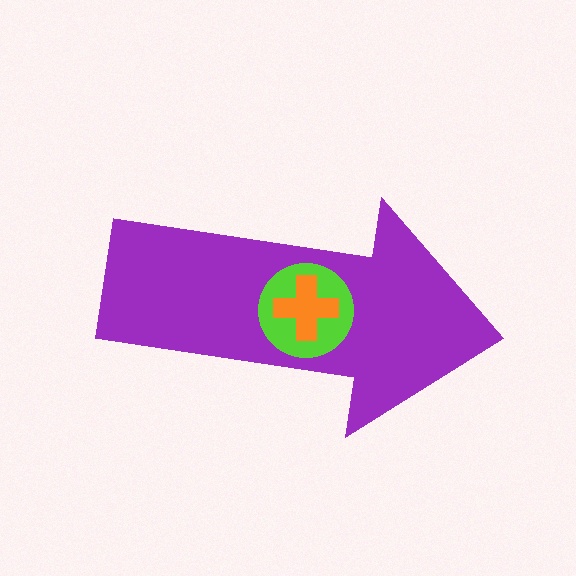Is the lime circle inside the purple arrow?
Yes.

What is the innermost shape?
The orange cross.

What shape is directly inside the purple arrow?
The lime circle.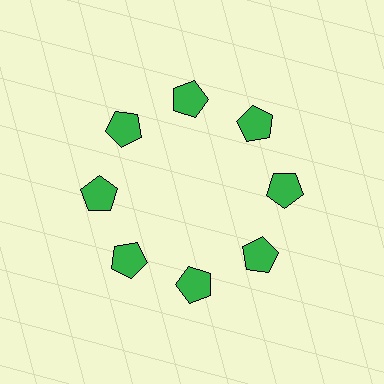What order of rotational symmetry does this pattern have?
This pattern has 8-fold rotational symmetry.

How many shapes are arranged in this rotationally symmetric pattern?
There are 8 shapes, arranged in 8 groups of 1.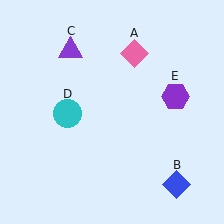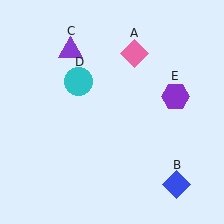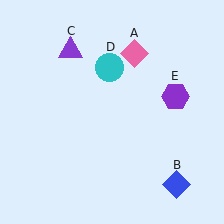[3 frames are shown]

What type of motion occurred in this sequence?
The cyan circle (object D) rotated clockwise around the center of the scene.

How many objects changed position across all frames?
1 object changed position: cyan circle (object D).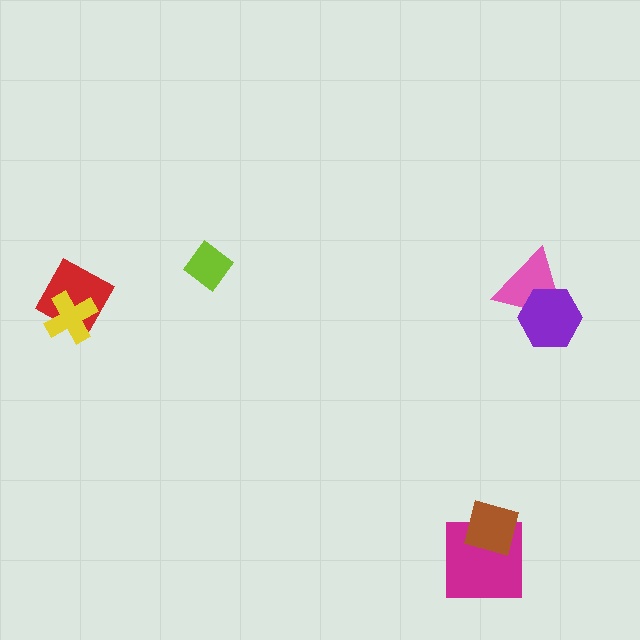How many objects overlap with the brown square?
1 object overlaps with the brown square.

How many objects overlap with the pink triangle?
1 object overlaps with the pink triangle.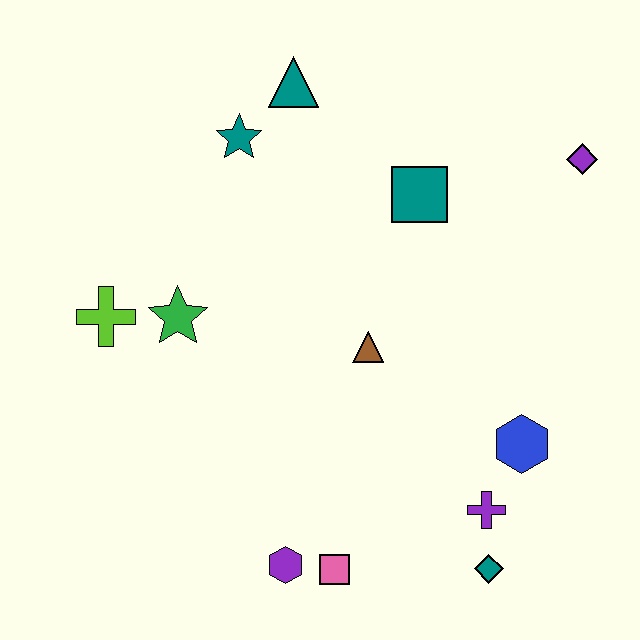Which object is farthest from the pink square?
The teal triangle is farthest from the pink square.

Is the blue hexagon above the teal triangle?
No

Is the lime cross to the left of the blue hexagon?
Yes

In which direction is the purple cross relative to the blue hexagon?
The purple cross is below the blue hexagon.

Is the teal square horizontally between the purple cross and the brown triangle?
Yes